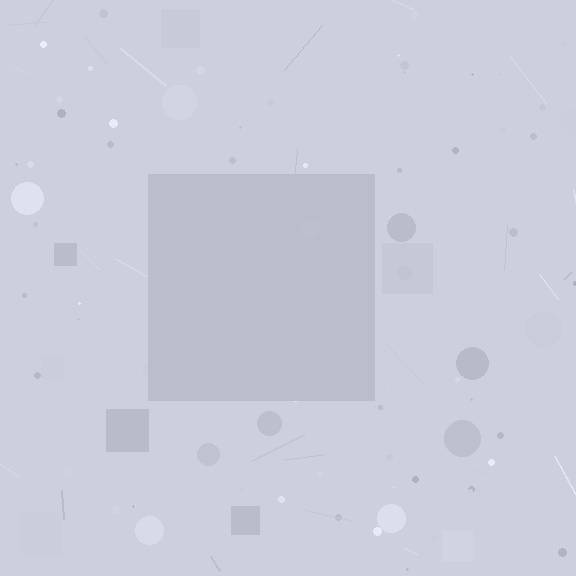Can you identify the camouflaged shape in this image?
The camouflaged shape is a square.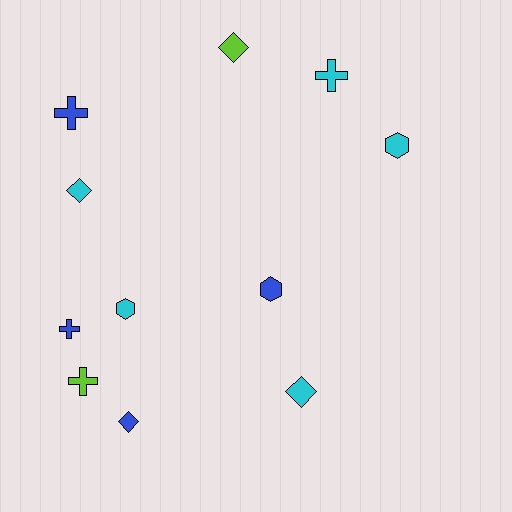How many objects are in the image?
There are 11 objects.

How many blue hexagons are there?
There is 1 blue hexagon.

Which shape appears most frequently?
Diamond, with 4 objects.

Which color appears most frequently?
Cyan, with 5 objects.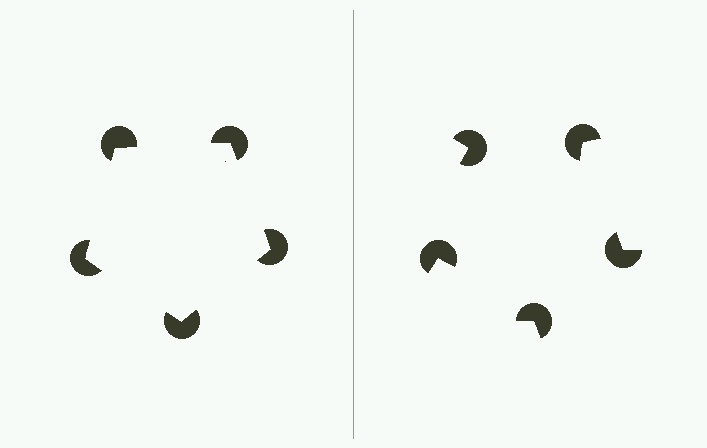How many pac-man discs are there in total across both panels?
10 — 5 on each side.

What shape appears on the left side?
An illusory pentagon.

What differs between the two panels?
The pac-man discs are positioned identically on both sides; only the wedge orientations differ. On the left they align to a pentagon; on the right they are misaligned.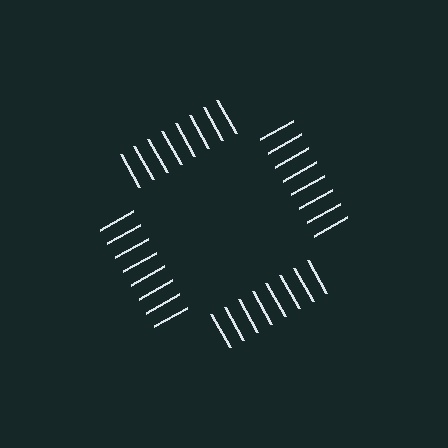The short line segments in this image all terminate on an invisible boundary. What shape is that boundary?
An illusory square — the line segments terminate on its edges but no continuous stroke is drawn.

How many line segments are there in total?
32 — 8 along each of the 4 edges.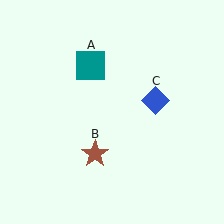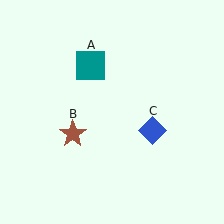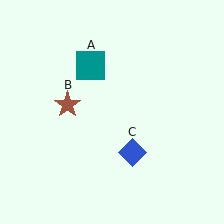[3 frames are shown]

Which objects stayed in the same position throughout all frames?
Teal square (object A) remained stationary.